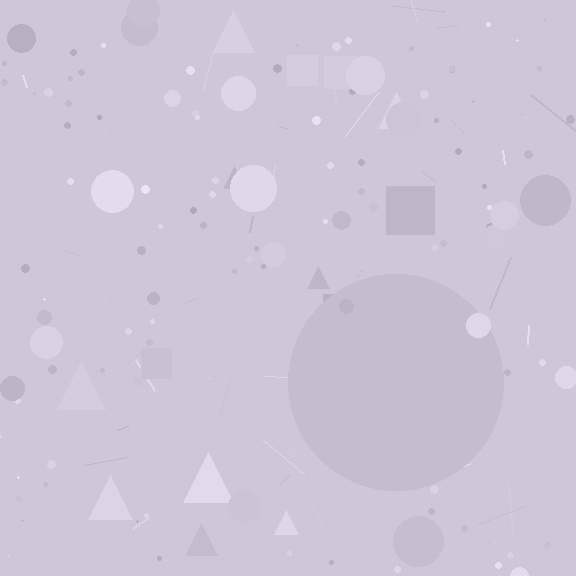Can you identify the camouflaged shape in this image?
The camouflaged shape is a circle.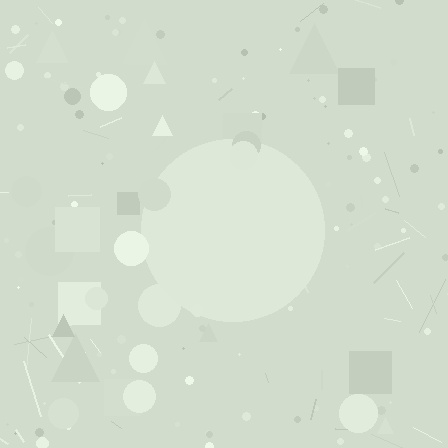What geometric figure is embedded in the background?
A circle is embedded in the background.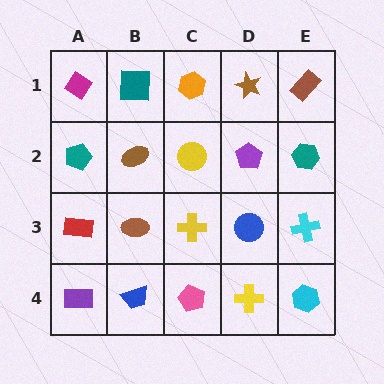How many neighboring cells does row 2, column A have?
3.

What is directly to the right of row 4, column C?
A yellow cross.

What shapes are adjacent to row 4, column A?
A red rectangle (row 3, column A), a blue trapezoid (row 4, column B).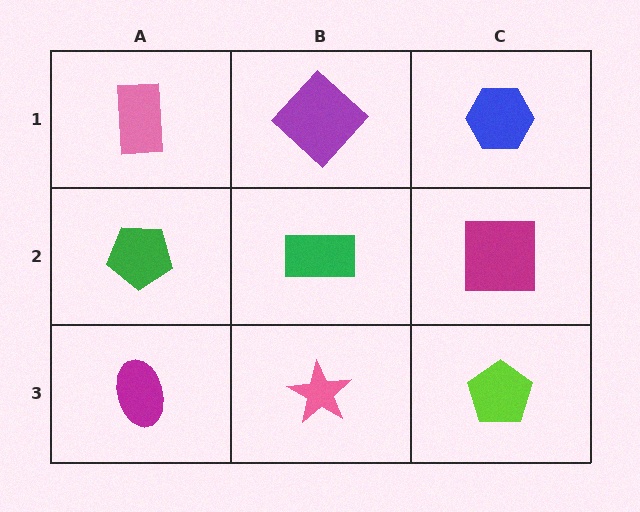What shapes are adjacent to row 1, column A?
A green pentagon (row 2, column A), a purple diamond (row 1, column B).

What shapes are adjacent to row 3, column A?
A green pentagon (row 2, column A), a pink star (row 3, column B).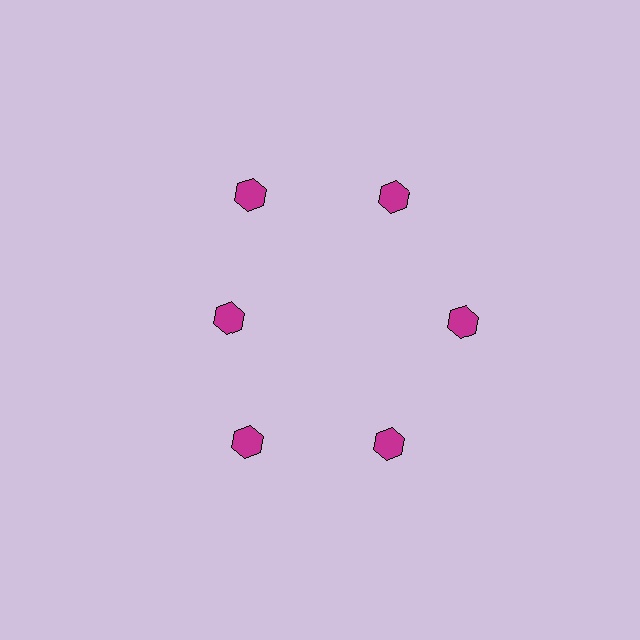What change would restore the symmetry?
The symmetry would be restored by moving it outward, back onto the ring so that all 6 hexagons sit at equal angles and equal distance from the center.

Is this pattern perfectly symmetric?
No. The 6 magenta hexagons are arranged in a ring, but one element near the 9 o'clock position is pulled inward toward the center, breaking the 6-fold rotational symmetry.